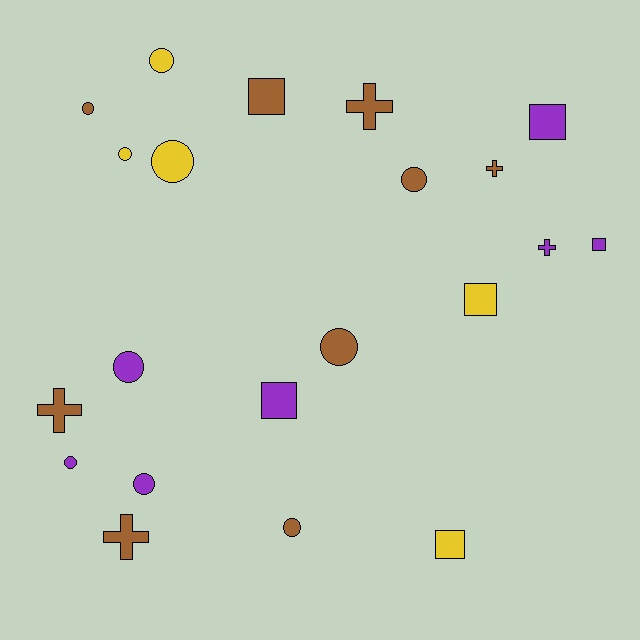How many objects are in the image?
There are 21 objects.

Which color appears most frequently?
Brown, with 9 objects.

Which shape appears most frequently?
Circle, with 10 objects.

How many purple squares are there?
There are 3 purple squares.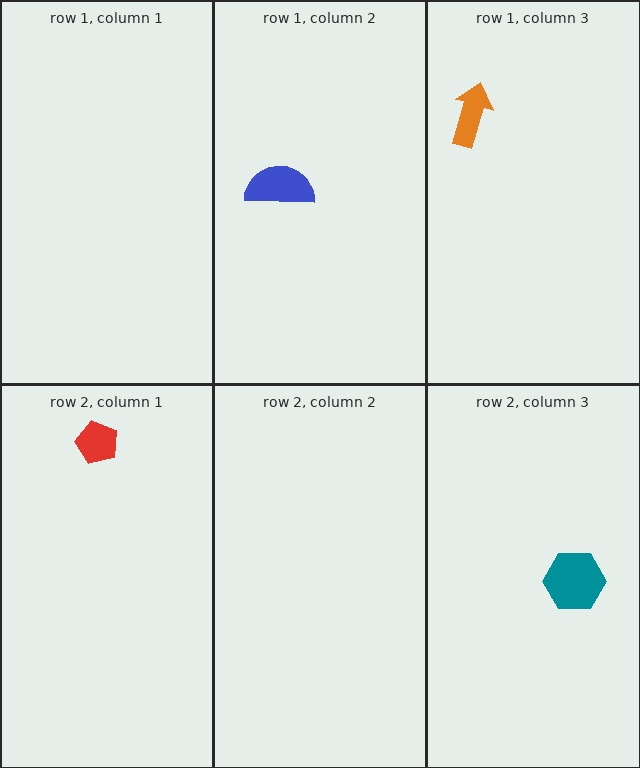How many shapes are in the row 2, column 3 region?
1.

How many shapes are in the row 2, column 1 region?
1.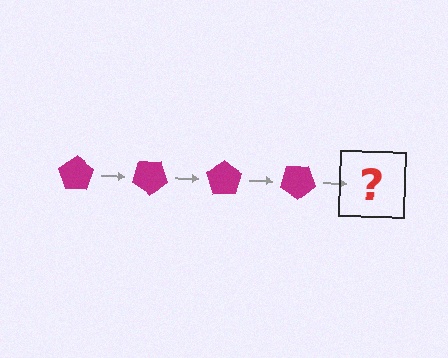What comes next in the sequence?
The next element should be a magenta pentagon rotated 140 degrees.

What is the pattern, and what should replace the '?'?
The pattern is that the pentagon rotates 35 degrees each step. The '?' should be a magenta pentagon rotated 140 degrees.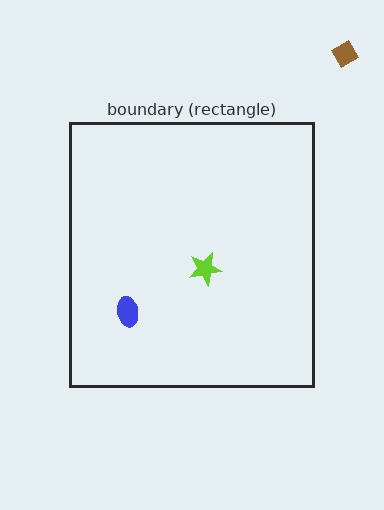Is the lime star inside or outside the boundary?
Inside.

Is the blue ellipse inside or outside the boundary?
Inside.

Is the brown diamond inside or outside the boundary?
Outside.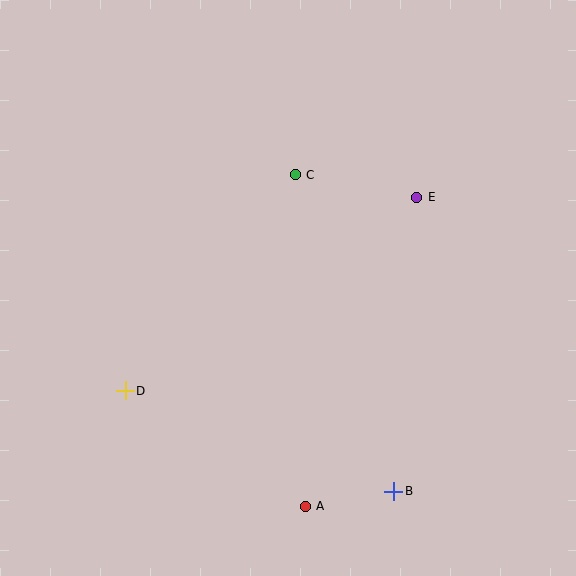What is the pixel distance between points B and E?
The distance between B and E is 295 pixels.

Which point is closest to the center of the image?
Point C at (295, 175) is closest to the center.